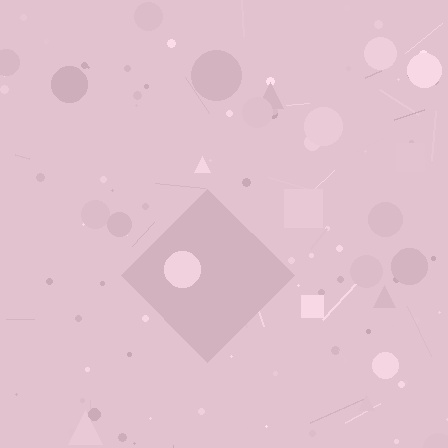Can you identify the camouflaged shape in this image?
The camouflaged shape is a diamond.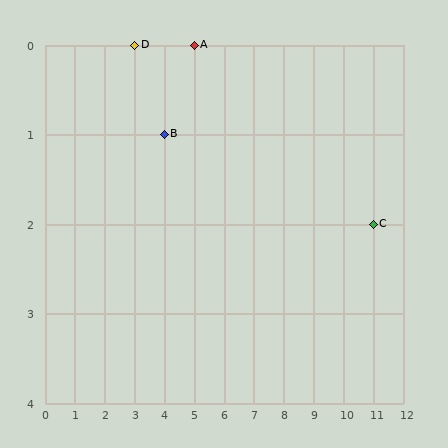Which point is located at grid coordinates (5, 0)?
Point A is at (5, 0).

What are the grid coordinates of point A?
Point A is at grid coordinates (5, 0).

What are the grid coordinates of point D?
Point D is at grid coordinates (3, 0).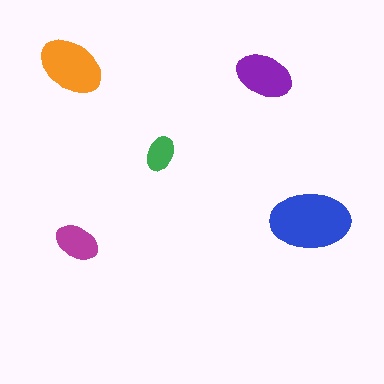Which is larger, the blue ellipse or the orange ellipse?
The blue one.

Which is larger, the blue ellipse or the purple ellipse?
The blue one.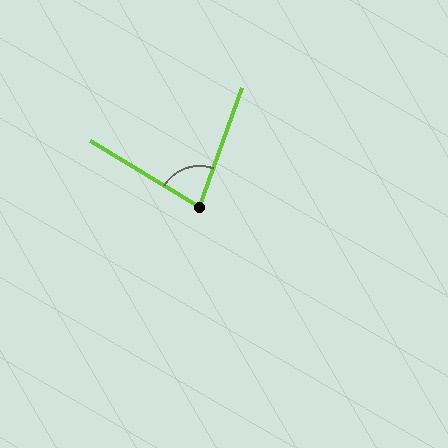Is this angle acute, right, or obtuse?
It is acute.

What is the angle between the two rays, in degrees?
Approximately 78 degrees.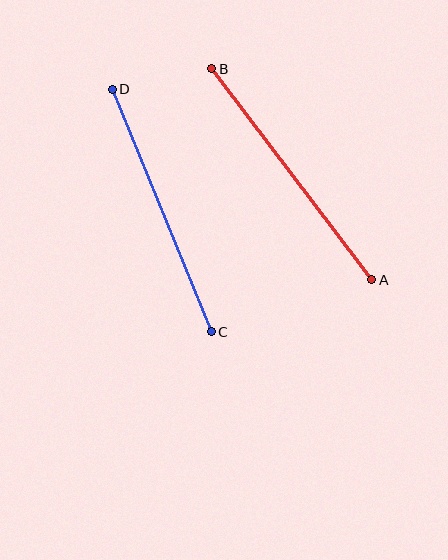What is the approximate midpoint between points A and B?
The midpoint is at approximately (292, 174) pixels.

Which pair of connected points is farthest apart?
Points A and B are farthest apart.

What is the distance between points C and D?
The distance is approximately 262 pixels.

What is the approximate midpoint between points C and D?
The midpoint is at approximately (162, 211) pixels.